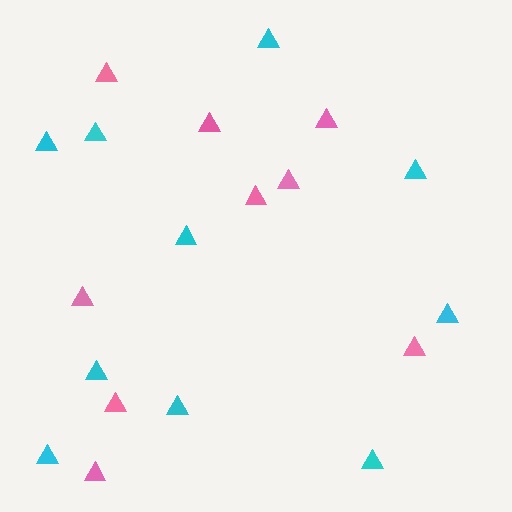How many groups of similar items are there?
There are 2 groups: one group of cyan triangles (10) and one group of pink triangles (9).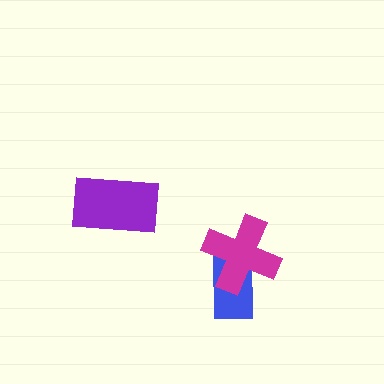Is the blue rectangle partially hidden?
Yes, it is partially covered by another shape.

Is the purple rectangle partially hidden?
No, no other shape covers it.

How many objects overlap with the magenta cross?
1 object overlaps with the magenta cross.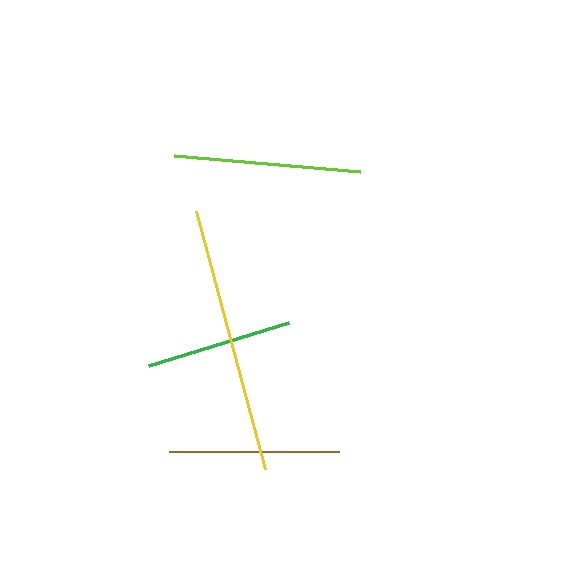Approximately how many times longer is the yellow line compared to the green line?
The yellow line is approximately 1.8 times the length of the green line.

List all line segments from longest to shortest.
From longest to shortest: yellow, lime, brown, green.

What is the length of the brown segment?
The brown segment is approximately 170 pixels long.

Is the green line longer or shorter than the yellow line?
The yellow line is longer than the green line.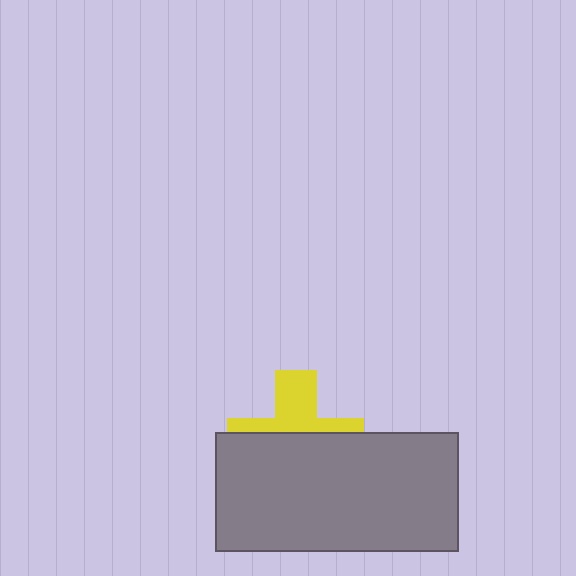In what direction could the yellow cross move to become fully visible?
The yellow cross could move up. That would shift it out from behind the gray rectangle entirely.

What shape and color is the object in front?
The object in front is a gray rectangle.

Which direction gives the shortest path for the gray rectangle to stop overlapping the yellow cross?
Moving down gives the shortest separation.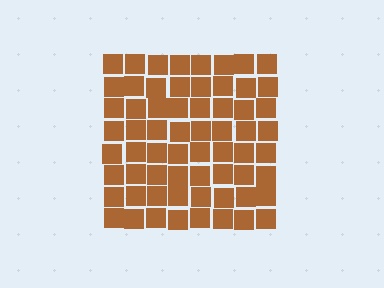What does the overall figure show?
The overall figure shows a square.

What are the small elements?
The small elements are squares.